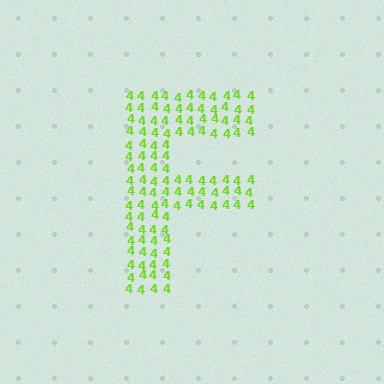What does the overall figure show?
The overall figure shows the letter F.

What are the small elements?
The small elements are digit 4's.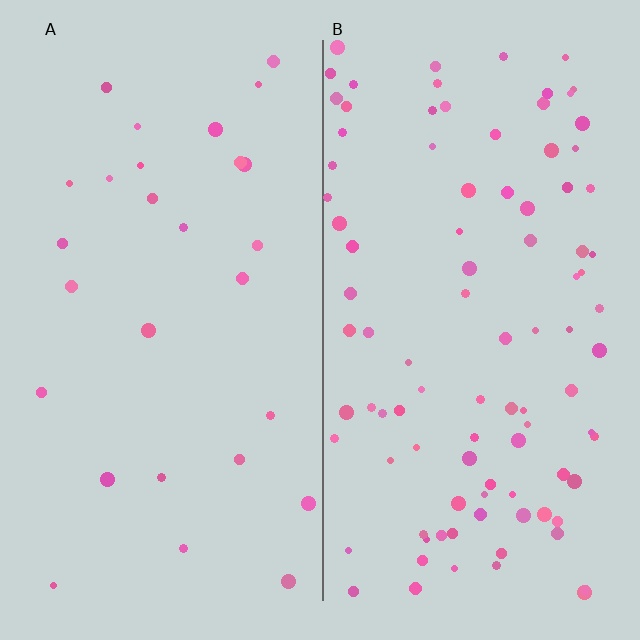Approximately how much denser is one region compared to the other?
Approximately 3.5× — region B over region A.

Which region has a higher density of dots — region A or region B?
B (the right).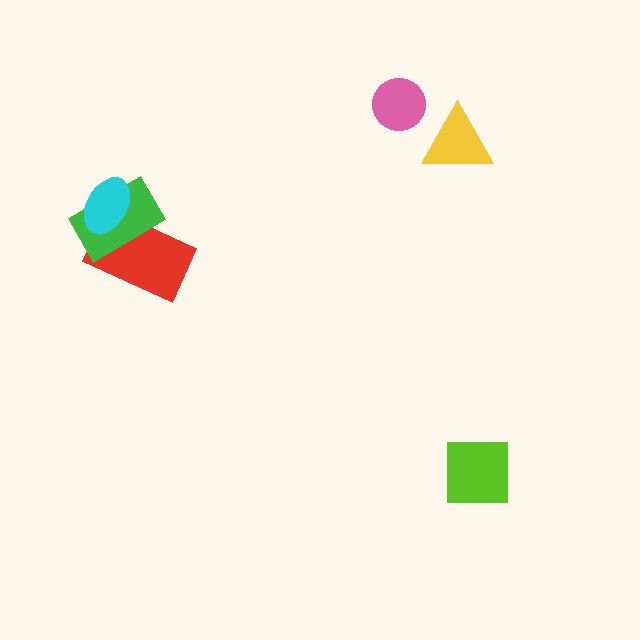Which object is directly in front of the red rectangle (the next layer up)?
The green rectangle is directly in front of the red rectangle.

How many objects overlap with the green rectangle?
2 objects overlap with the green rectangle.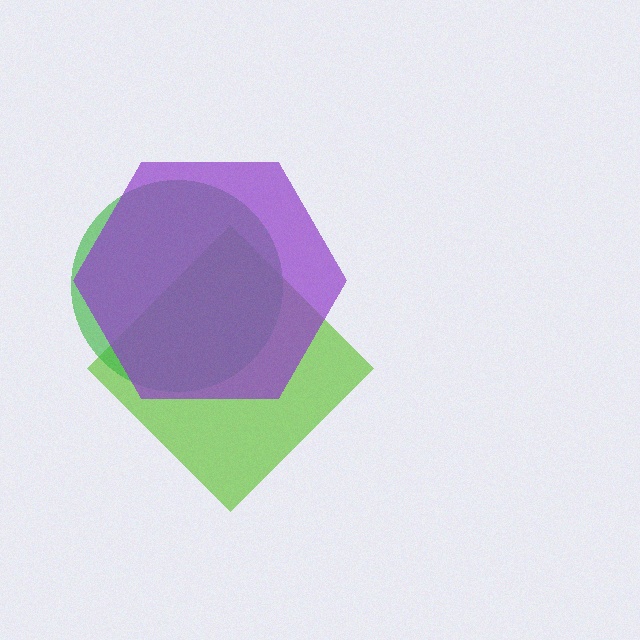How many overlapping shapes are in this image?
There are 3 overlapping shapes in the image.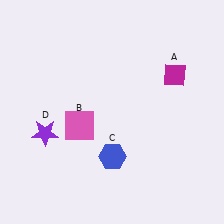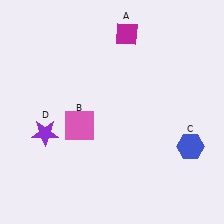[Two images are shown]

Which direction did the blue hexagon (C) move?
The blue hexagon (C) moved right.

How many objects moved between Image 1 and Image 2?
2 objects moved between the two images.